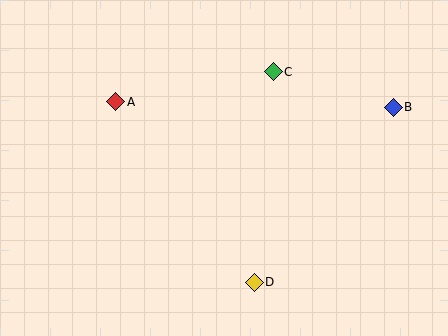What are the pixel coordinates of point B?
Point B is at (393, 107).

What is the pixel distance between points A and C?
The distance between A and C is 160 pixels.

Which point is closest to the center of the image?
Point C at (273, 72) is closest to the center.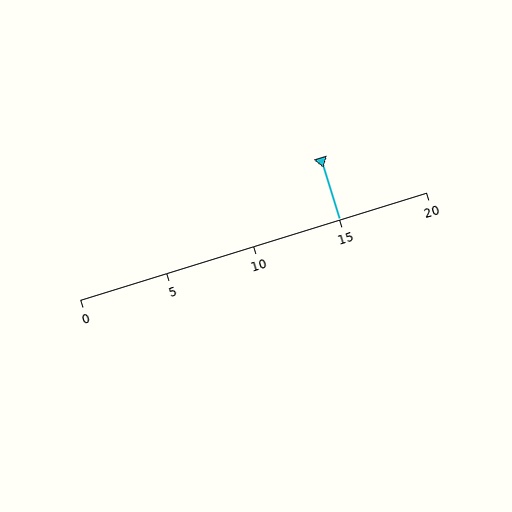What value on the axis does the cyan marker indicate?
The marker indicates approximately 15.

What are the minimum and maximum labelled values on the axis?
The axis runs from 0 to 20.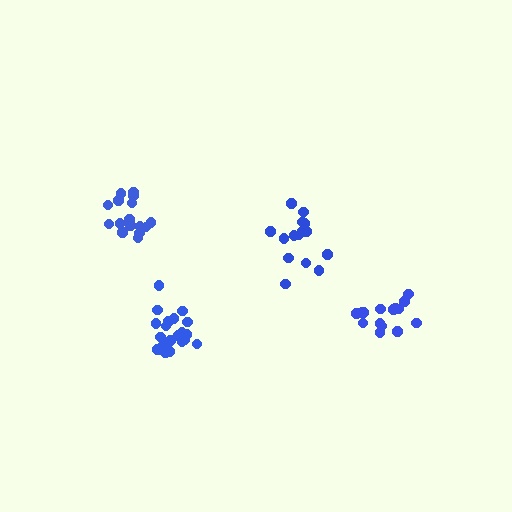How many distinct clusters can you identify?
There are 4 distinct clusters.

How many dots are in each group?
Group 1: 20 dots, Group 2: 16 dots, Group 3: 16 dots, Group 4: 15 dots (67 total).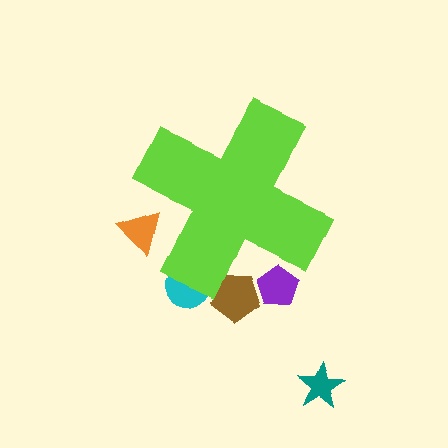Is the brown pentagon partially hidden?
Yes, the brown pentagon is partially hidden behind the lime cross.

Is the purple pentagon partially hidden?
Yes, the purple pentagon is partially hidden behind the lime cross.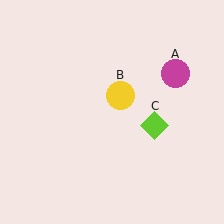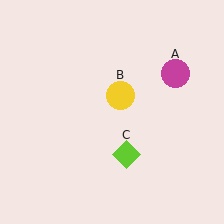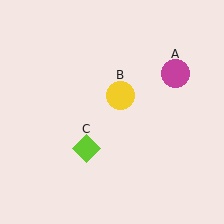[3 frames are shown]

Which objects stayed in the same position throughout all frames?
Magenta circle (object A) and yellow circle (object B) remained stationary.